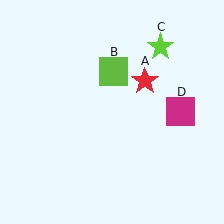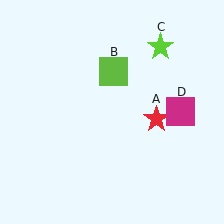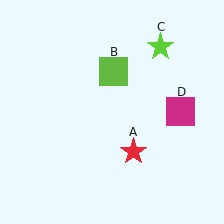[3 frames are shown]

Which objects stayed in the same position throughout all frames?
Lime square (object B) and lime star (object C) and magenta square (object D) remained stationary.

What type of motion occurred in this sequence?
The red star (object A) rotated clockwise around the center of the scene.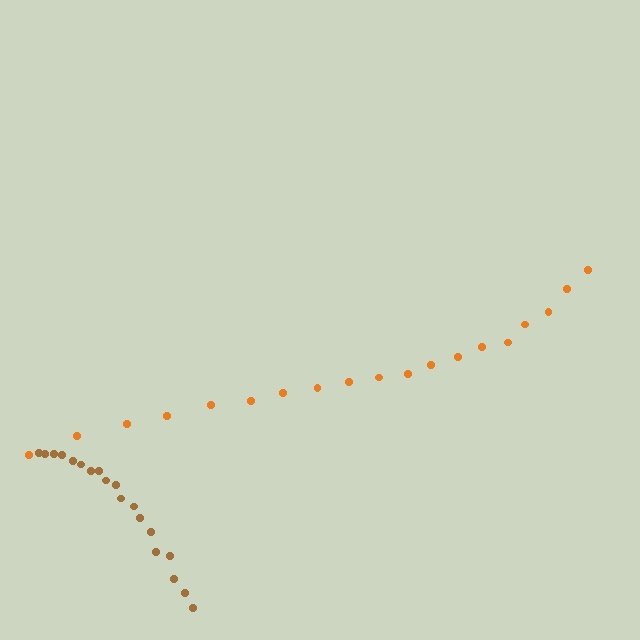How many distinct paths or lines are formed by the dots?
There are 2 distinct paths.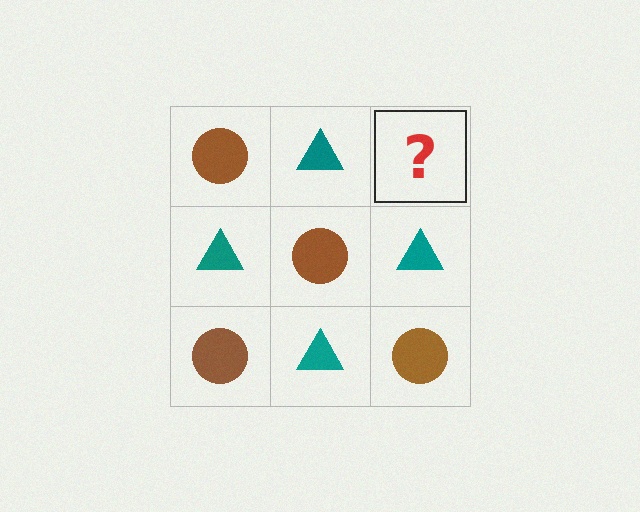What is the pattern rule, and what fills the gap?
The rule is that it alternates brown circle and teal triangle in a checkerboard pattern. The gap should be filled with a brown circle.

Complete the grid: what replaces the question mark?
The question mark should be replaced with a brown circle.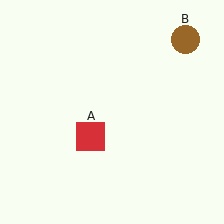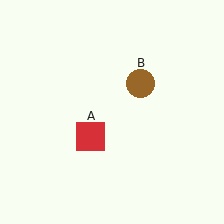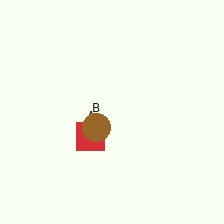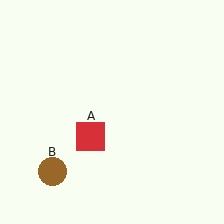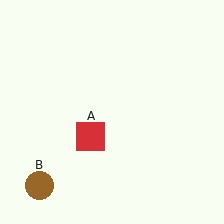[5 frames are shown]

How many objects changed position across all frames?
1 object changed position: brown circle (object B).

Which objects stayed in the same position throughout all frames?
Red square (object A) remained stationary.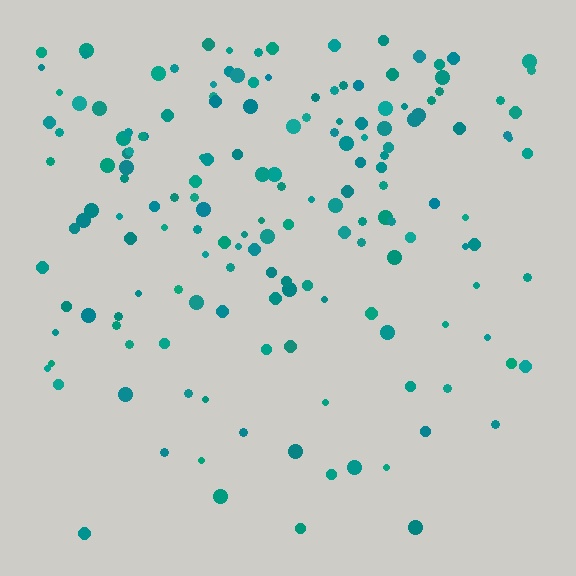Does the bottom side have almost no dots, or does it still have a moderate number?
Still a moderate number, just noticeably fewer than the top.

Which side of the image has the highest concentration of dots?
The top.